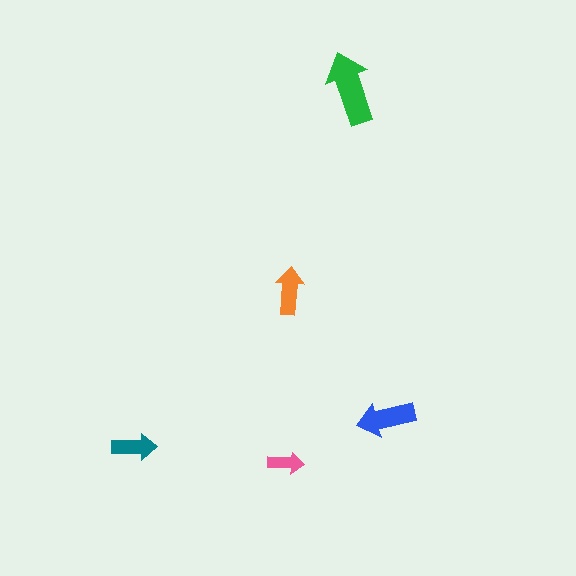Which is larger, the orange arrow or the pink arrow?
The orange one.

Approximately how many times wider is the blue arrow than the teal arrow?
About 1.5 times wider.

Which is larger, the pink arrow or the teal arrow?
The teal one.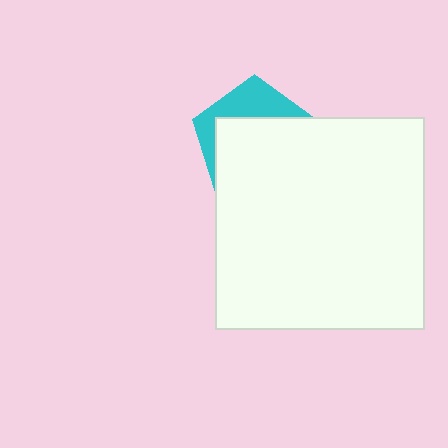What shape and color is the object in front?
The object in front is a white rectangle.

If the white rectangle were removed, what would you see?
You would see the complete cyan pentagon.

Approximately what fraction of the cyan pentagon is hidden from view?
Roughly 66% of the cyan pentagon is hidden behind the white rectangle.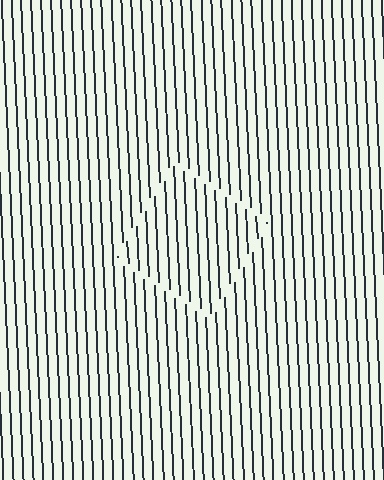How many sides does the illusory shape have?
4 sides — the line-ends trace a square.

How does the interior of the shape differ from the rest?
The interior of the shape contains the same grating, shifted by half a period — the contour is defined by the phase discontinuity where line-ends from the inner and outer gratings abut.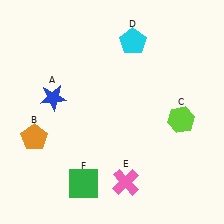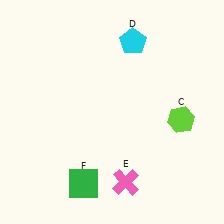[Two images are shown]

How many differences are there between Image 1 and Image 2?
There are 2 differences between the two images.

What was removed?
The blue star (A), the orange pentagon (B) were removed in Image 2.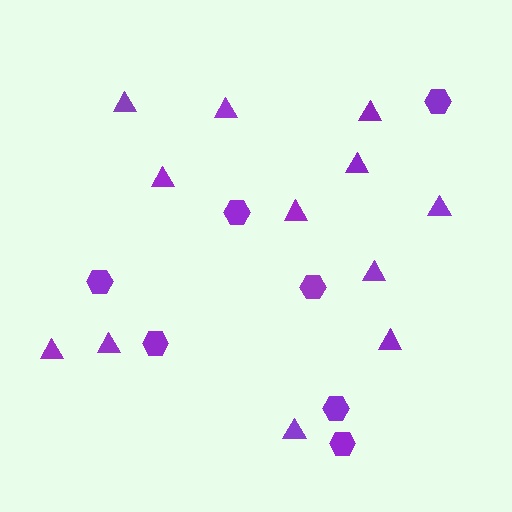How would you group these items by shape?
There are 2 groups: one group of hexagons (7) and one group of triangles (12).